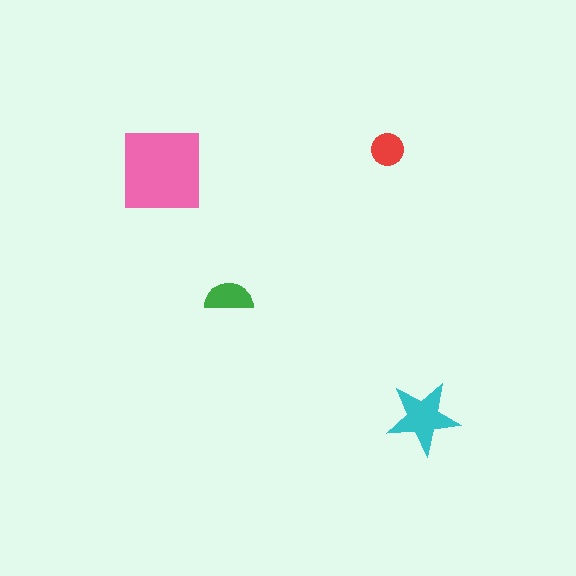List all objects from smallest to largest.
The red circle, the green semicircle, the cyan star, the pink square.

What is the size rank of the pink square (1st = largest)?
1st.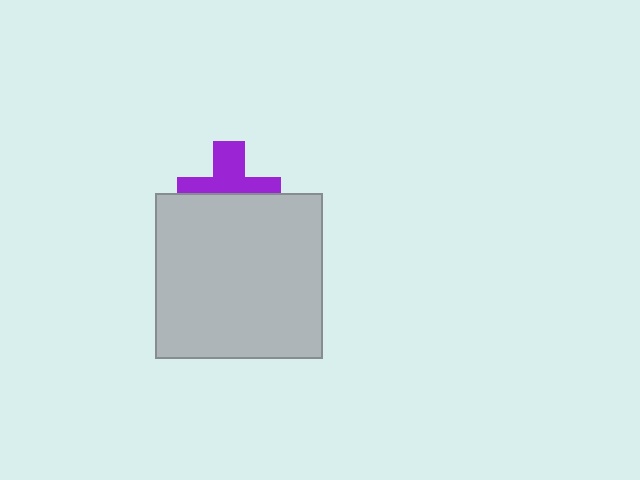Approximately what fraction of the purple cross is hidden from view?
Roughly 50% of the purple cross is hidden behind the light gray rectangle.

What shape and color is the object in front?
The object in front is a light gray rectangle.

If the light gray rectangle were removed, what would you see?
You would see the complete purple cross.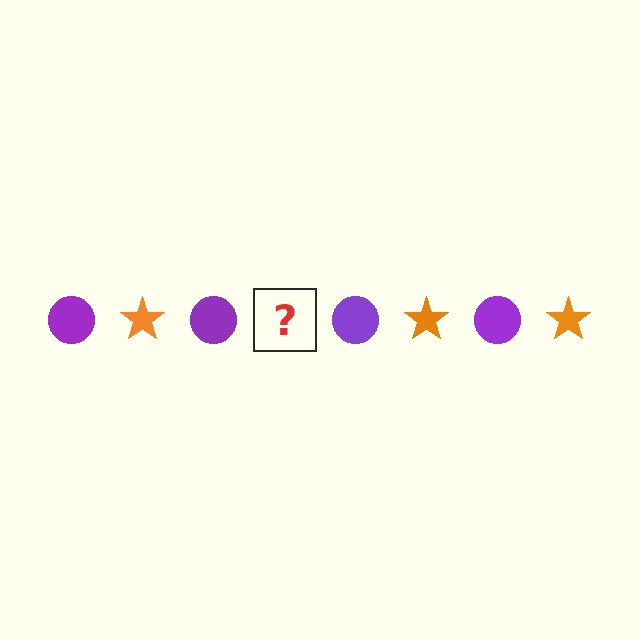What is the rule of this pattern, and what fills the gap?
The rule is that the pattern alternates between purple circle and orange star. The gap should be filled with an orange star.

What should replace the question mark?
The question mark should be replaced with an orange star.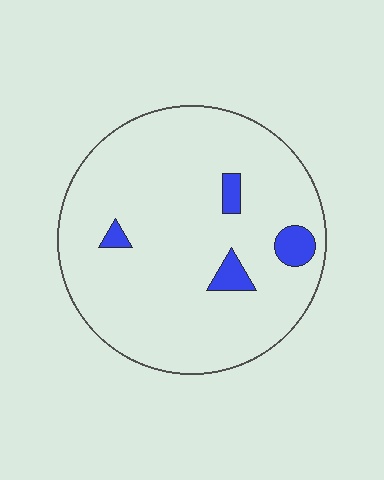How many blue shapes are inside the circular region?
4.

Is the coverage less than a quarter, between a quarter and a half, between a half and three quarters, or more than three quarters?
Less than a quarter.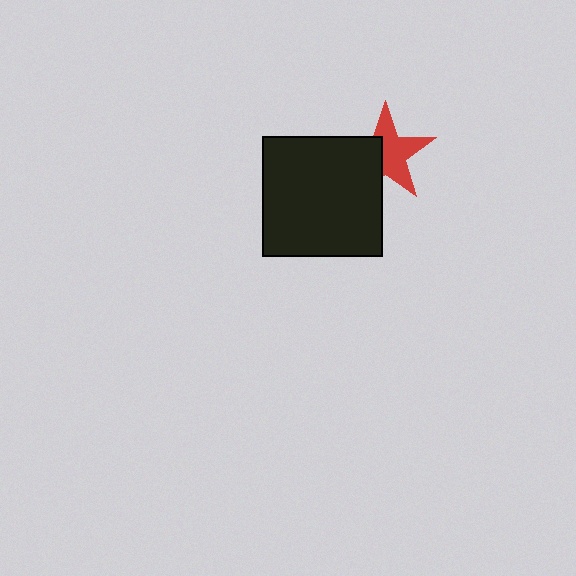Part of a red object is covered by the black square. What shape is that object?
It is a star.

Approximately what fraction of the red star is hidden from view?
Roughly 41% of the red star is hidden behind the black square.